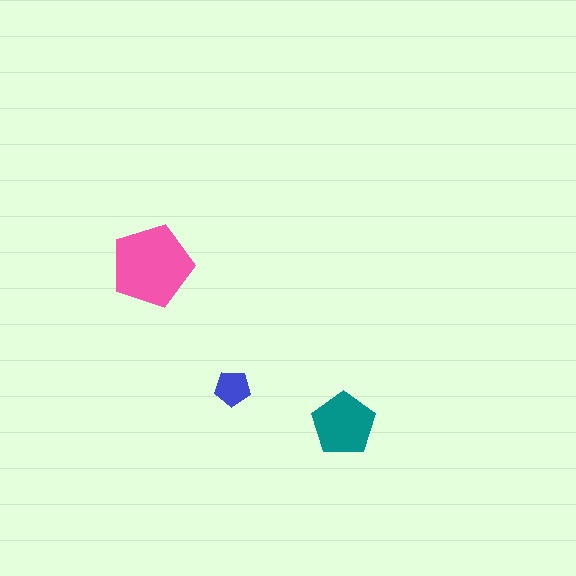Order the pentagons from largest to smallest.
the pink one, the teal one, the blue one.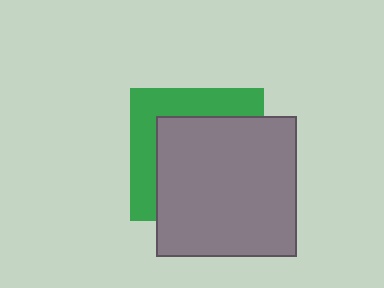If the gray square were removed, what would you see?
You would see the complete green square.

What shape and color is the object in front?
The object in front is a gray square.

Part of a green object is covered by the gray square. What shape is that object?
It is a square.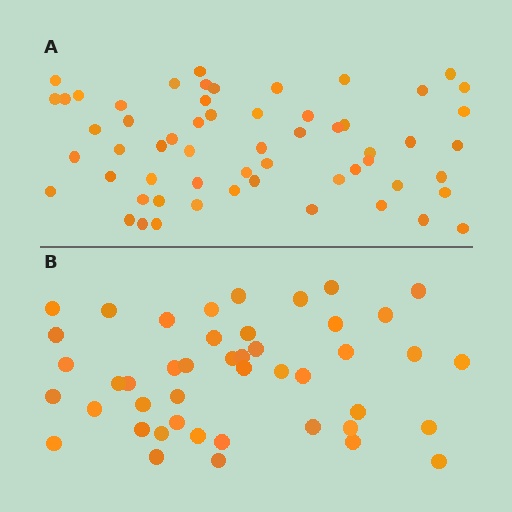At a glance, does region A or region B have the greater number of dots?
Region A (the top region) has more dots.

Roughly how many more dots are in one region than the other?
Region A has approximately 15 more dots than region B.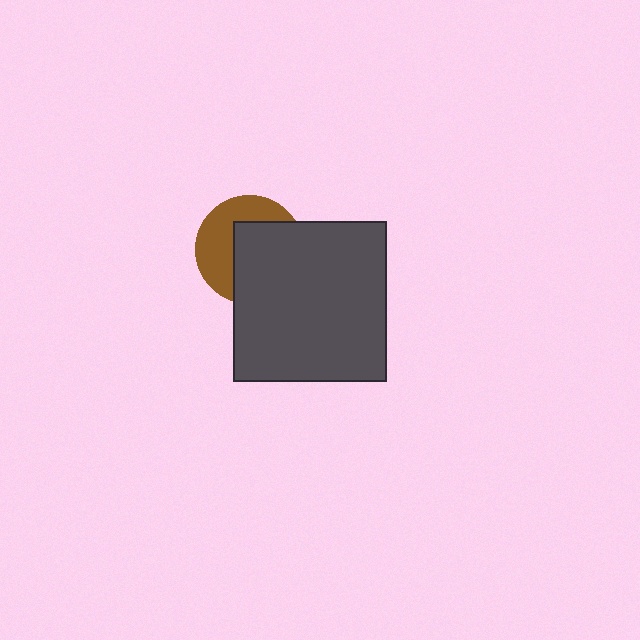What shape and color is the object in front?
The object in front is a dark gray rectangle.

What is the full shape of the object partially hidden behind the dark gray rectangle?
The partially hidden object is a brown circle.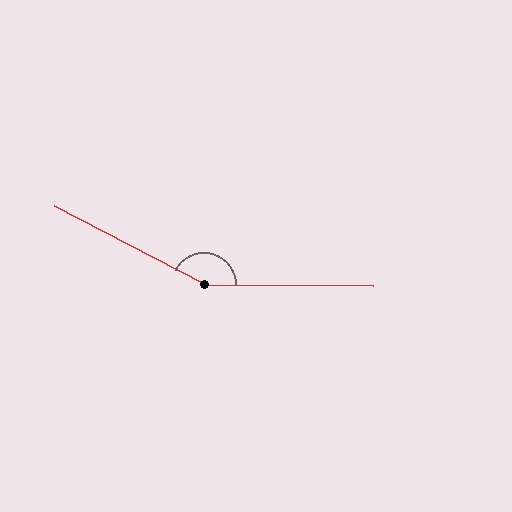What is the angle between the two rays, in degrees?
Approximately 153 degrees.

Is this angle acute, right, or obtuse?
It is obtuse.